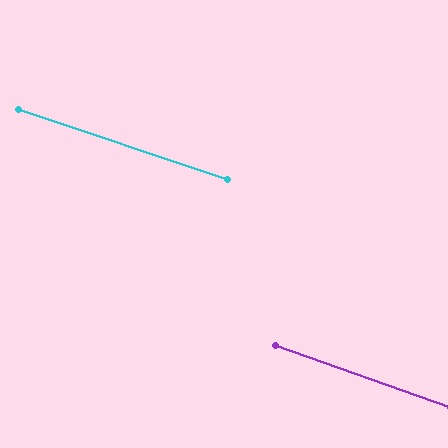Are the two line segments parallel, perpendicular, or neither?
Parallel — their directions differ by only 1.0°.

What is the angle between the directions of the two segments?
Approximately 1 degree.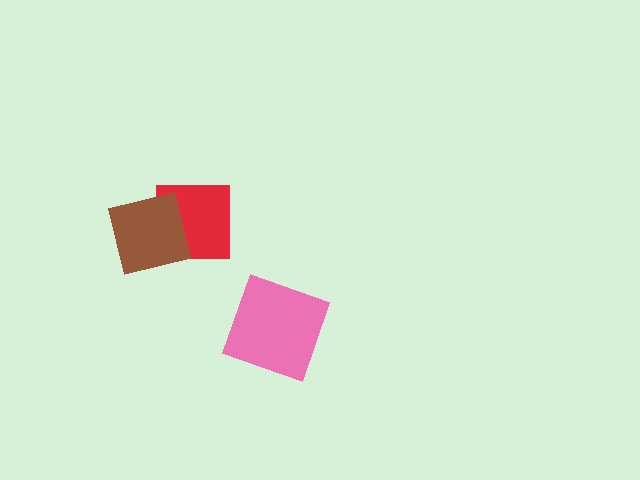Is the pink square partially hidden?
No, no other shape covers it.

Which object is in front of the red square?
The brown square is in front of the red square.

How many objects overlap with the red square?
1 object overlaps with the red square.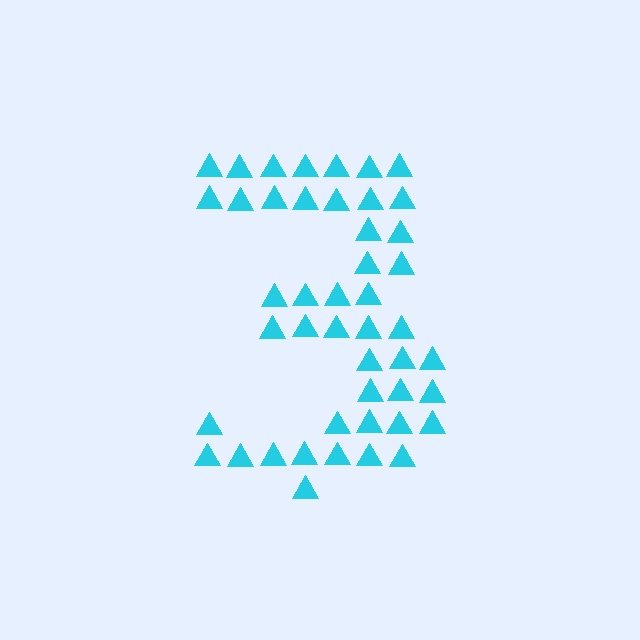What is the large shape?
The large shape is the digit 3.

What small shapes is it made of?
It is made of small triangles.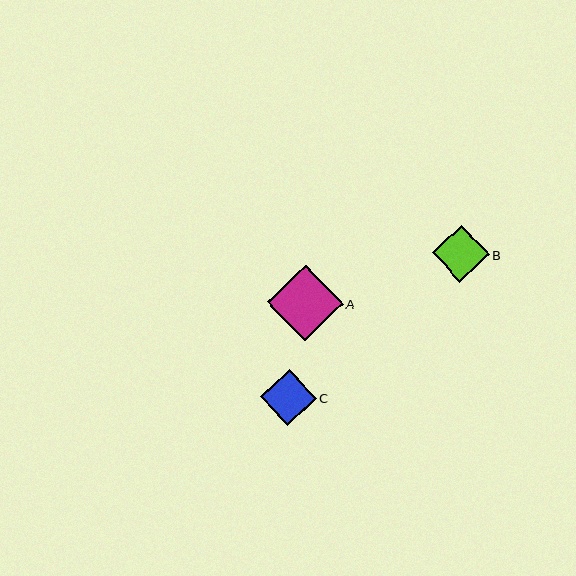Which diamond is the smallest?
Diamond C is the smallest with a size of approximately 56 pixels.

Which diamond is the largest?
Diamond A is the largest with a size of approximately 76 pixels.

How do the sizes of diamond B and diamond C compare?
Diamond B and diamond C are approximately the same size.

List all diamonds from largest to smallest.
From largest to smallest: A, B, C.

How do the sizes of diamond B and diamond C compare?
Diamond B and diamond C are approximately the same size.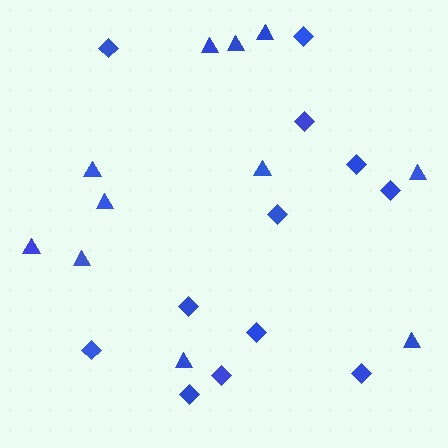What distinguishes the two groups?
There are 2 groups: one group of diamonds (12) and one group of triangles (11).